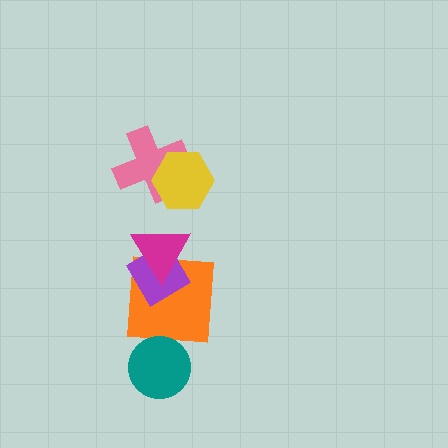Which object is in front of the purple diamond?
The magenta triangle is in front of the purple diamond.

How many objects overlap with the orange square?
2 objects overlap with the orange square.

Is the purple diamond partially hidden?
Yes, it is partially covered by another shape.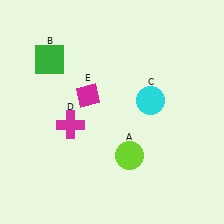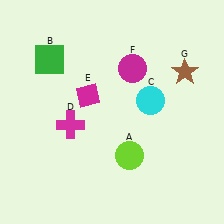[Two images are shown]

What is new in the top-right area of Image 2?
A magenta circle (F) was added in the top-right area of Image 2.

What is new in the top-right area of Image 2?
A brown star (G) was added in the top-right area of Image 2.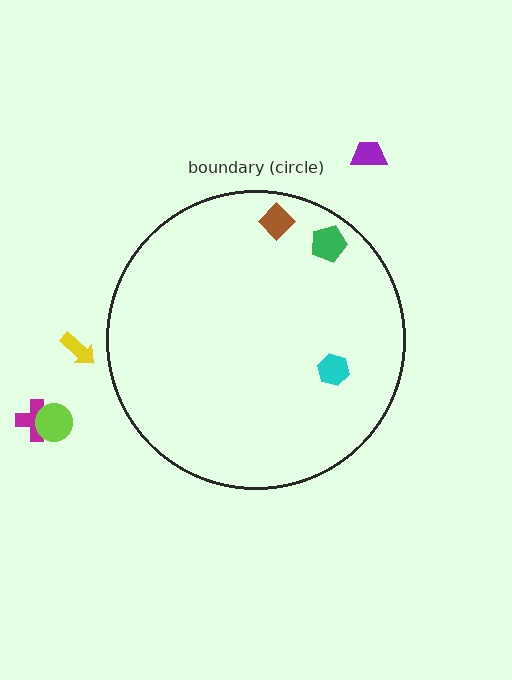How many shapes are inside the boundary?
3 inside, 4 outside.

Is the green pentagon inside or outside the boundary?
Inside.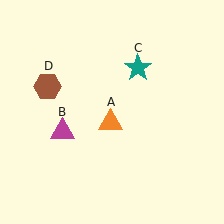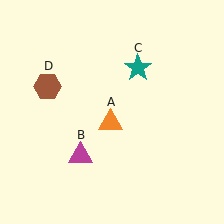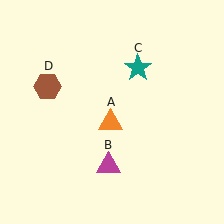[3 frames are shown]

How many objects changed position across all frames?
1 object changed position: magenta triangle (object B).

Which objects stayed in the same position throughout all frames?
Orange triangle (object A) and teal star (object C) and brown hexagon (object D) remained stationary.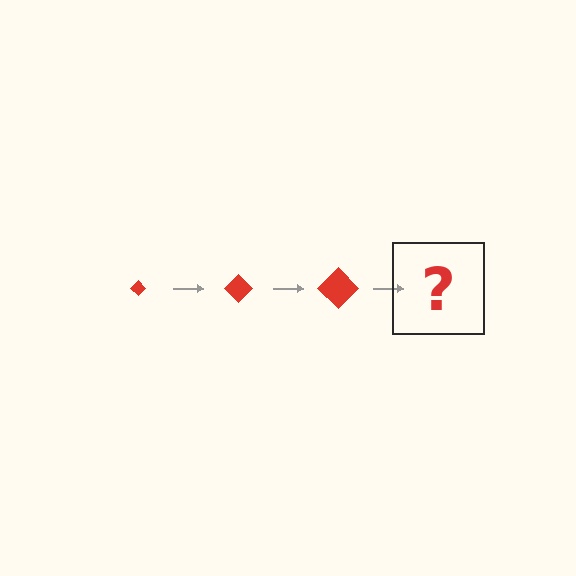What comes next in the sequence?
The next element should be a red diamond, larger than the previous one.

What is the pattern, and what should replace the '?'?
The pattern is that the diamond gets progressively larger each step. The '?' should be a red diamond, larger than the previous one.